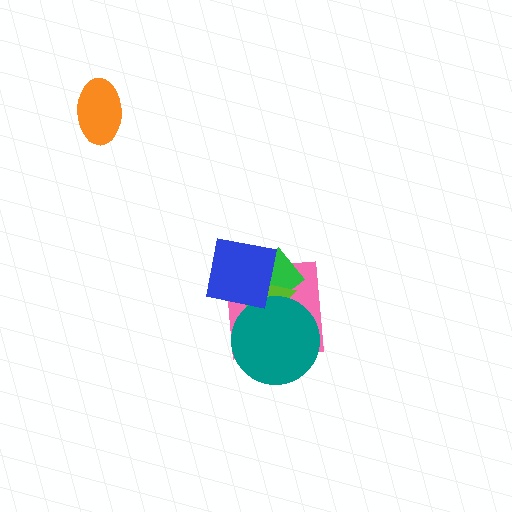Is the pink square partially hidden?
Yes, it is partially covered by another shape.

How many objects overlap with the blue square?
4 objects overlap with the blue square.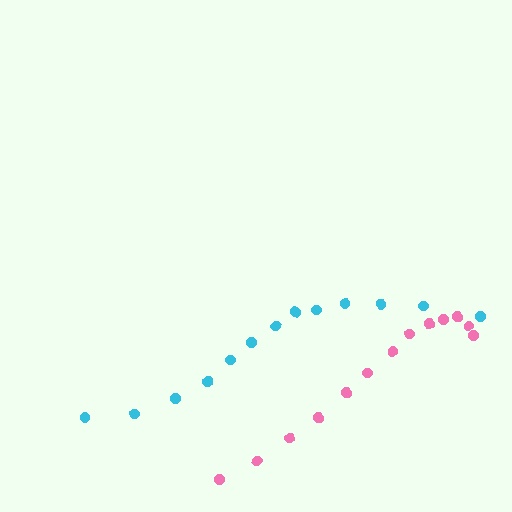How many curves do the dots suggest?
There are 2 distinct paths.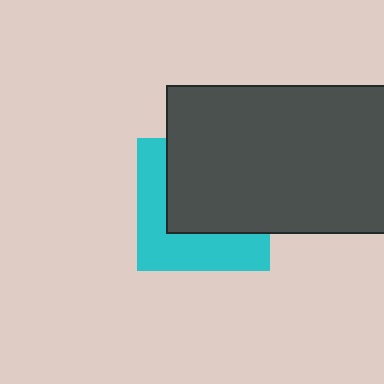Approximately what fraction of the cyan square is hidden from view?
Roughly 56% of the cyan square is hidden behind the dark gray rectangle.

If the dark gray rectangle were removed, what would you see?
You would see the complete cyan square.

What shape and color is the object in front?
The object in front is a dark gray rectangle.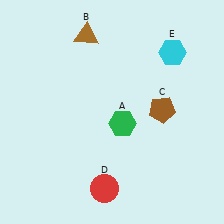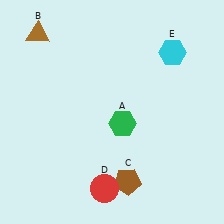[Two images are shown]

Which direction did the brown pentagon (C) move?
The brown pentagon (C) moved down.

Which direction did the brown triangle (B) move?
The brown triangle (B) moved left.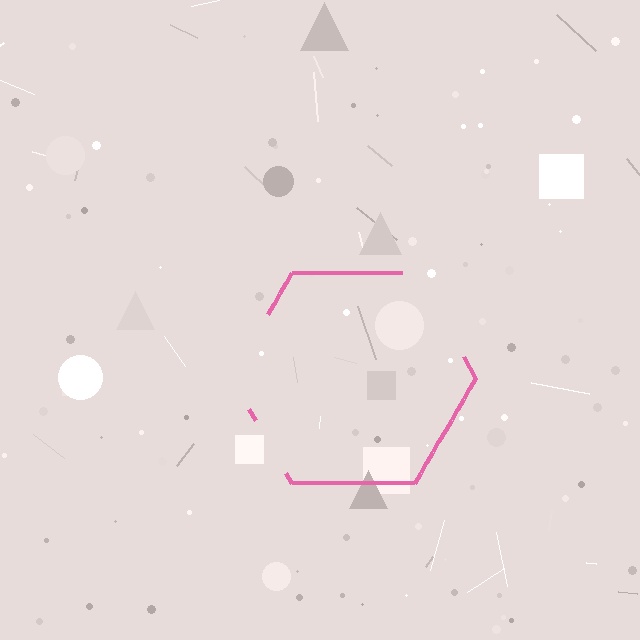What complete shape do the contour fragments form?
The contour fragments form a hexagon.